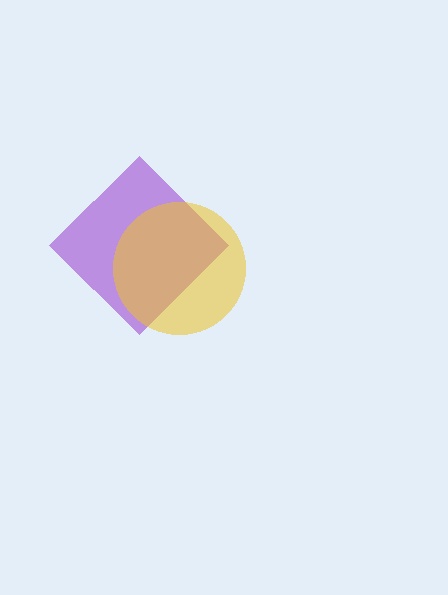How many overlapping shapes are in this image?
There are 2 overlapping shapes in the image.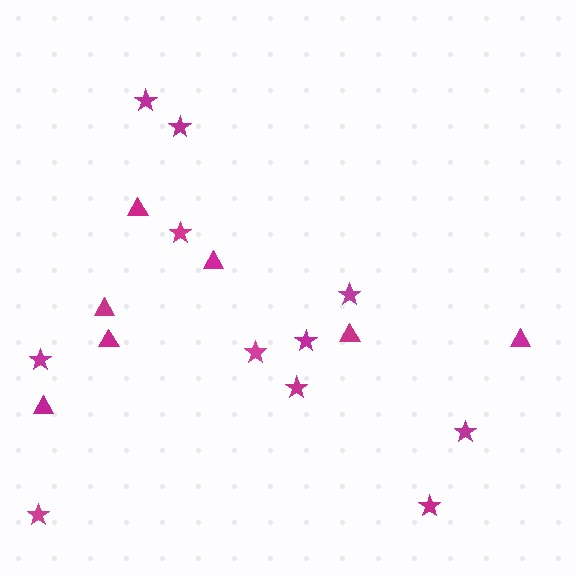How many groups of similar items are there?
There are 2 groups: one group of stars (11) and one group of triangles (7).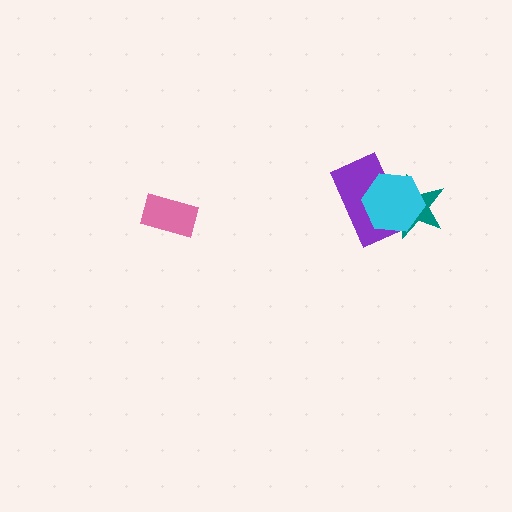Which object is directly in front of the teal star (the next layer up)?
The purple rectangle is directly in front of the teal star.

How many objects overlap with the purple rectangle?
2 objects overlap with the purple rectangle.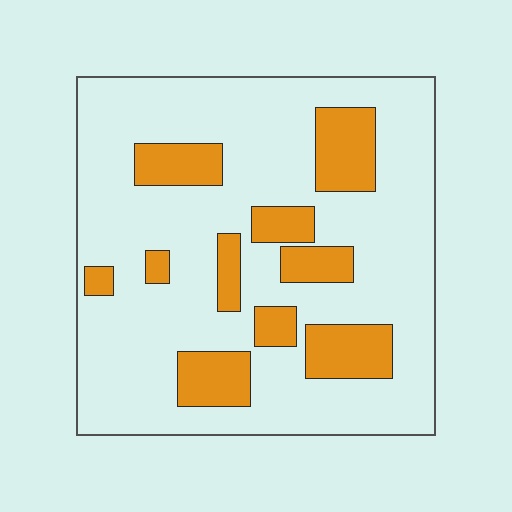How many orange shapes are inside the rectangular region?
10.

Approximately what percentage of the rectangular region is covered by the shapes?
Approximately 20%.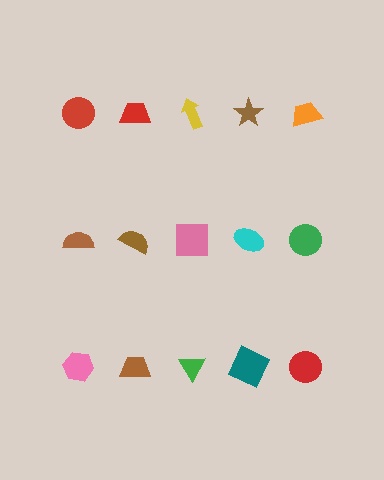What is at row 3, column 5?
A red circle.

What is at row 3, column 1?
A pink hexagon.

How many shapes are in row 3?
5 shapes.